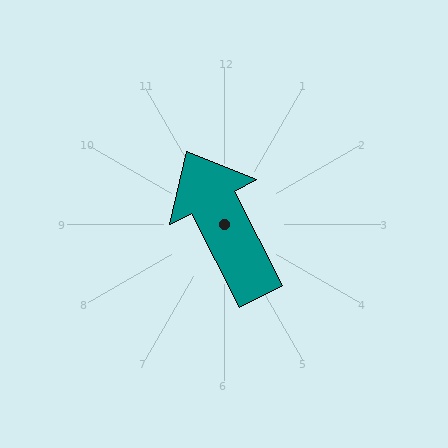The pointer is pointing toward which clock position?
Roughly 11 o'clock.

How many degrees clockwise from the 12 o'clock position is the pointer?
Approximately 333 degrees.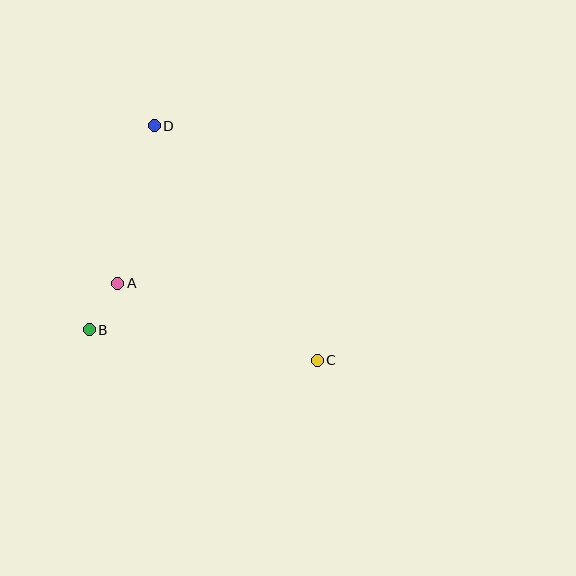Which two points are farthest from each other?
Points C and D are farthest from each other.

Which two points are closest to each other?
Points A and B are closest to each other.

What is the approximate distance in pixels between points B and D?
The distance between B and D is approximately 214 pixels.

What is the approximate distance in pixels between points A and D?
The distance between A and D is approximately 162 pixels.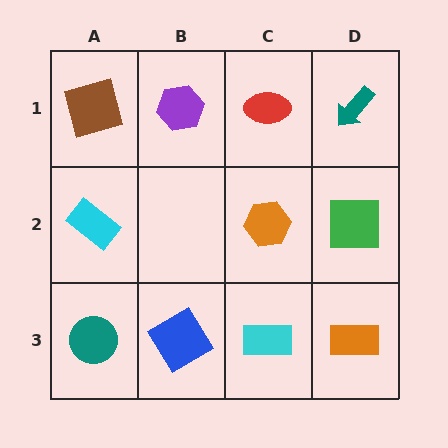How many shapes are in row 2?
3 shapes.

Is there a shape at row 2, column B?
No, that cell is empty.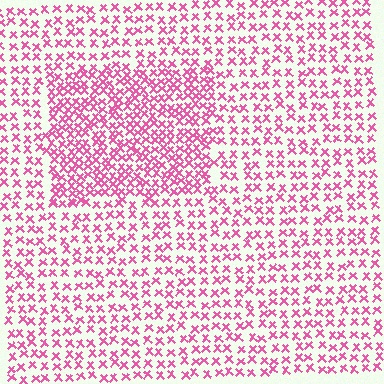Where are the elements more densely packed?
The elements are more densely packed inside the rectangle boundary.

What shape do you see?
I see a rectangle.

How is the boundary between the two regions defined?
The boundary is defined by a change in element density (approximately 1.9x ratio). All elements are the same color, size, and shape.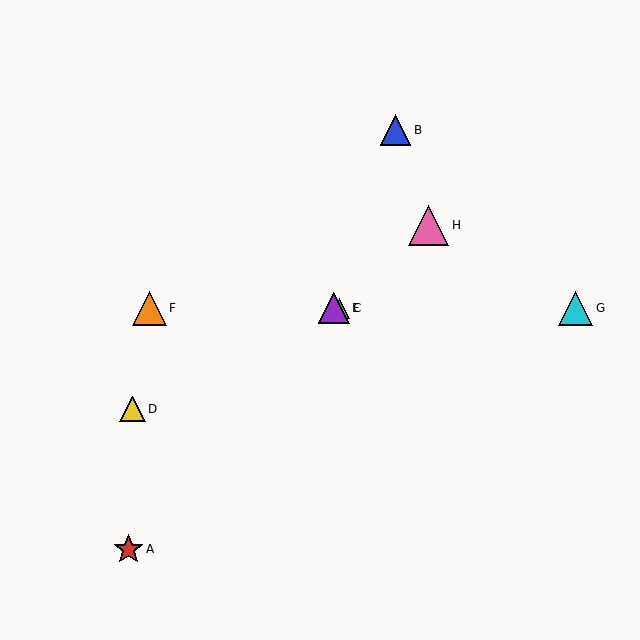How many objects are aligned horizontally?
4 objects (C, E, F, G) are aligned horizontally.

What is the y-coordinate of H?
Object H is at y≈225.